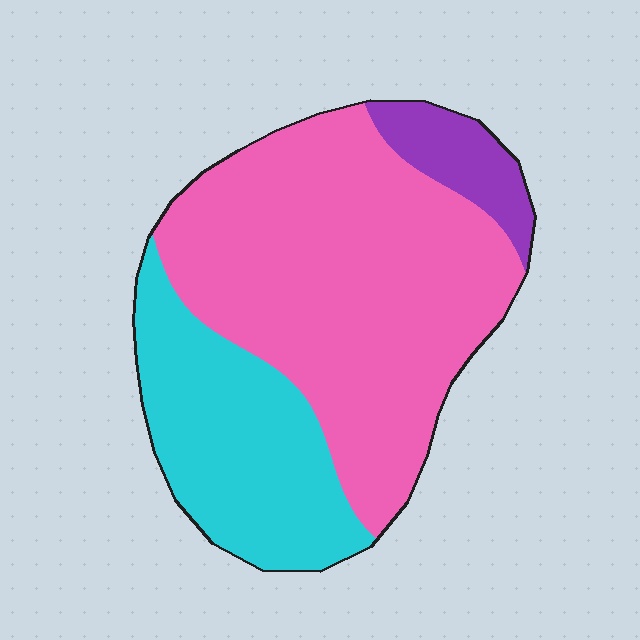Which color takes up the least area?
Purple, at roughly 10%.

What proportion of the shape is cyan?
Cyan covers roughly 30% of the shape.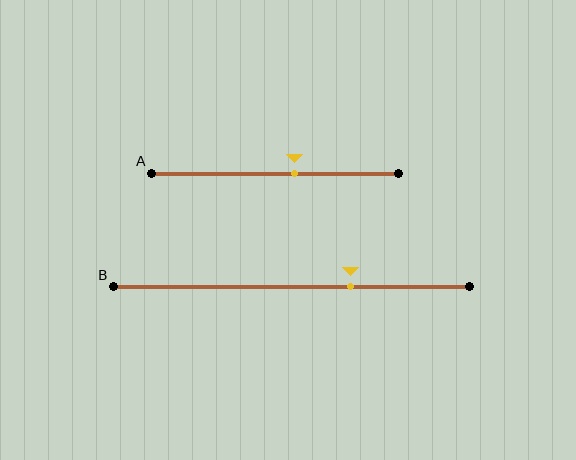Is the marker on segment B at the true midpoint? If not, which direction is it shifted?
No, the marker on segment B is shifted to the right by about 17% of the segment length.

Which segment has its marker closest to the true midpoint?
Segment A has its marker closest to the true midpoint.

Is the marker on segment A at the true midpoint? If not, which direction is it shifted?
No, the marker on segment A is shifted to the right by about 8% of the segment length.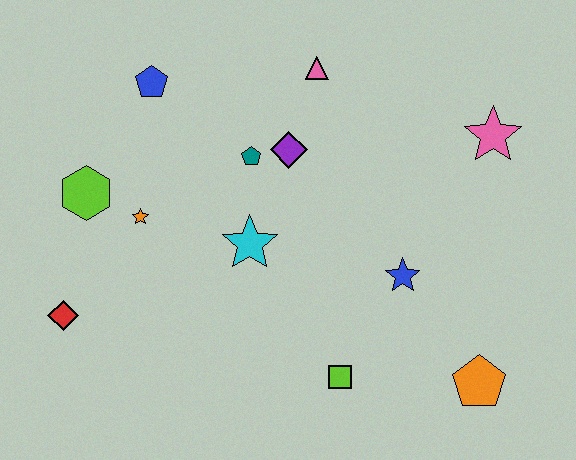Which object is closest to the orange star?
The lime hexagon is closest to the orange star.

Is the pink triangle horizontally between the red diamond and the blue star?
Yes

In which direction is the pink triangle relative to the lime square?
The pink triangle is above the lime square.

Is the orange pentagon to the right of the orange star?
Yes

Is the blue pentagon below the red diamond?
No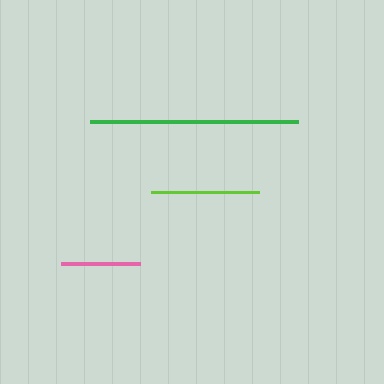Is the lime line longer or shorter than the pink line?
The lime line is longer than the pink line.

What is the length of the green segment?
The green segment is approximately 208 pixels long.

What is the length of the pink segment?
The pink segment is approximately 79 pixels long.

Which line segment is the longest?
The green line is the longest at approximately 208 pixels.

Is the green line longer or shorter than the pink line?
The green line is longer than the pink line.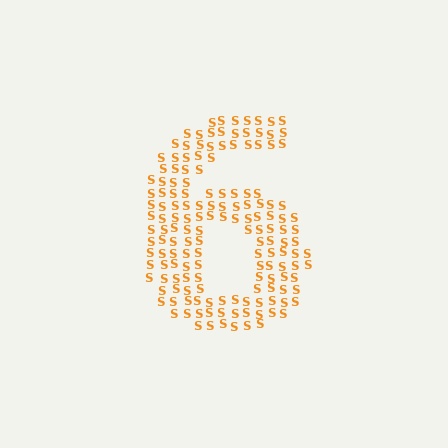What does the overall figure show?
The overall figure shows the digit 6.